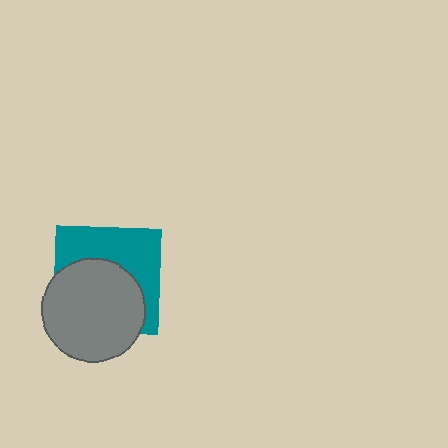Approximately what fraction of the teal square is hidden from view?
Roughly 55% of the teal square is hidden behind the gray circle.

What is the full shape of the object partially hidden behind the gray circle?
The partially hidden object is a teal square.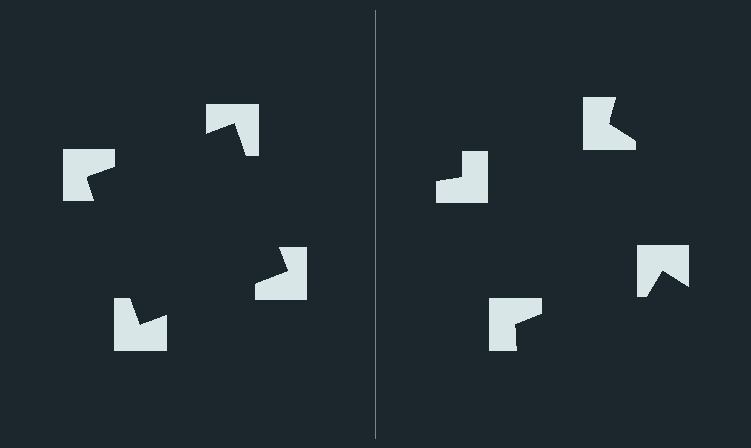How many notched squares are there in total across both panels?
8 — 4 on each side.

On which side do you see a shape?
An illusory square appears on the left side. On the right side the wedge cuts are rotated, so no coherent shape forms.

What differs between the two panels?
The notched squares are positioned identically on both sides; only the wedge orientations differ. On the left they align to a square; on the right they are misaligned.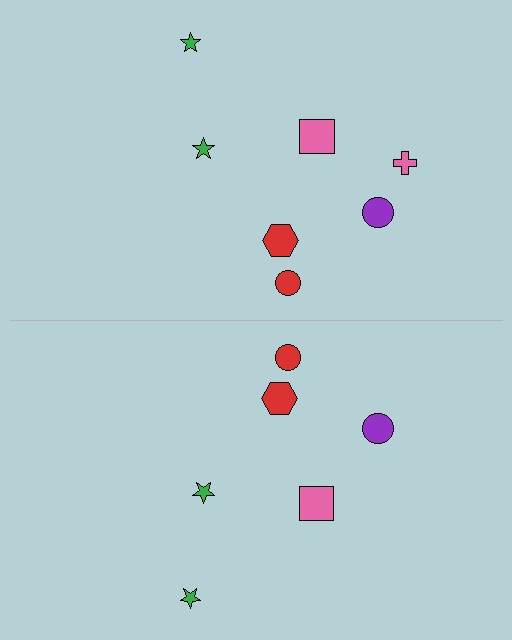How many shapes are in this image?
There are 13 shapes in this image.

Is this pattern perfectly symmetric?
No, the pattern is not perfectly symmetric. A pink cross is missing from the bottom side.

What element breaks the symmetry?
A pink cross is missing from the bottom side.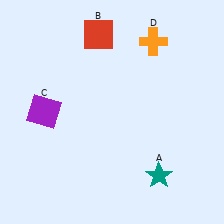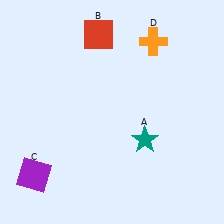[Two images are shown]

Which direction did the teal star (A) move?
The teal star (A) moved up.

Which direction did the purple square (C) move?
The purple square (C) moved down.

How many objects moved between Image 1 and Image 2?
2 objects moved between the two images.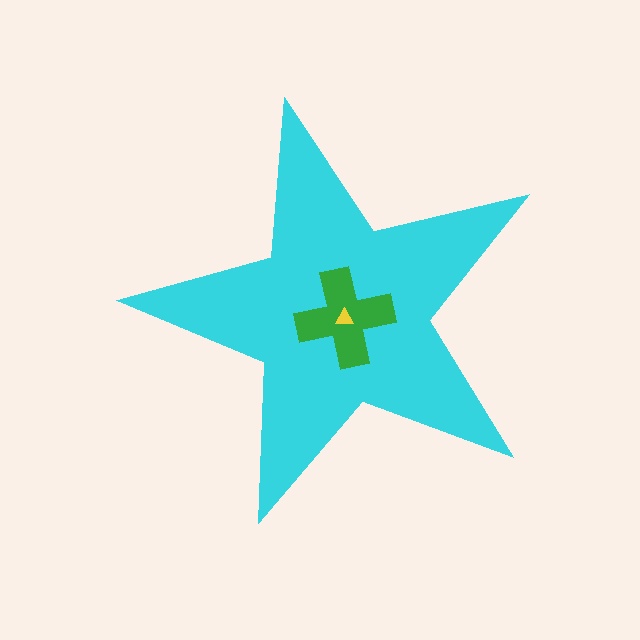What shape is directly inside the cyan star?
The green cross.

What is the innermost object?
The yellow triangle.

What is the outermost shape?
The cyan star.